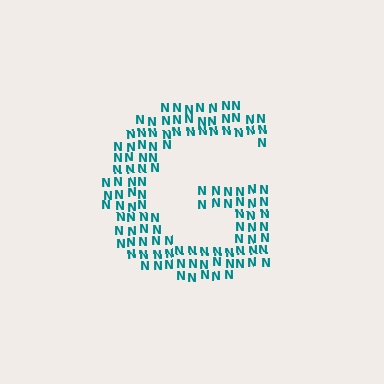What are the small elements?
The small elements are letter N's.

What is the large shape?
The large shape is the letter G.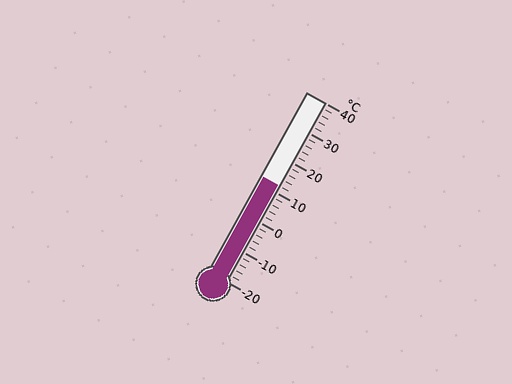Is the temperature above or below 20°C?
The temperature is below 20°C.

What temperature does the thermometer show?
The thermometer shows approximately 12°C.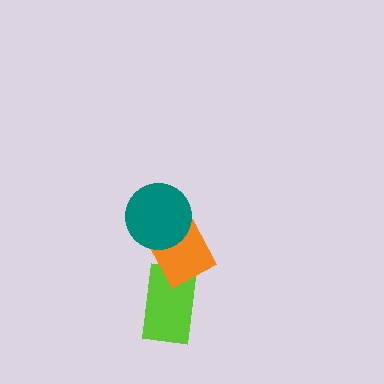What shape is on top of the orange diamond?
The teal circle is on top of the orange diamond.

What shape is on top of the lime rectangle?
The orange diamond is on top of the lime rectangle.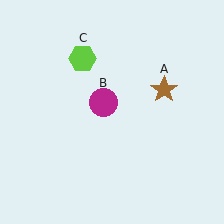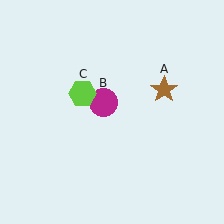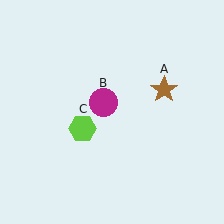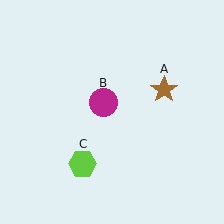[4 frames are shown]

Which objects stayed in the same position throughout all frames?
Brown star (object A) and magenta circle (object B) remained stationary.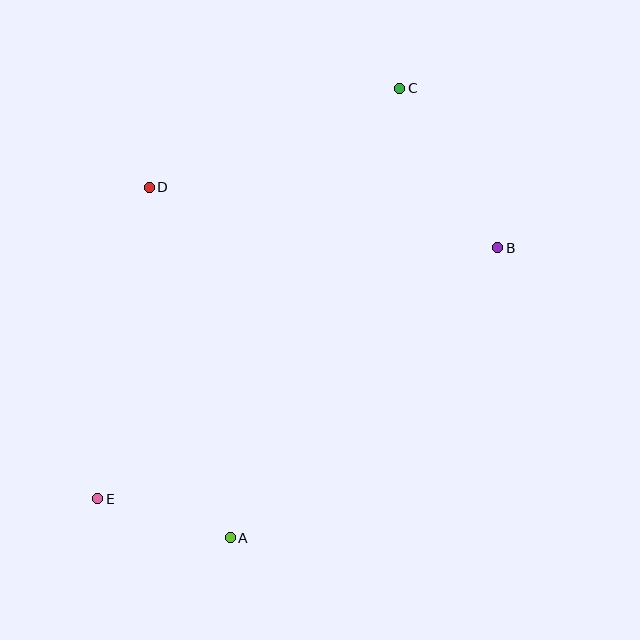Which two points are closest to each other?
Points A and E are closest to each other.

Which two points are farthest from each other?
Points C and E are farthest from each other.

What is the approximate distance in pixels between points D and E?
The distance between D and E is approximately 316 pixels.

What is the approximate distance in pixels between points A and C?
The distance between A and C is approximately 480 pixels.